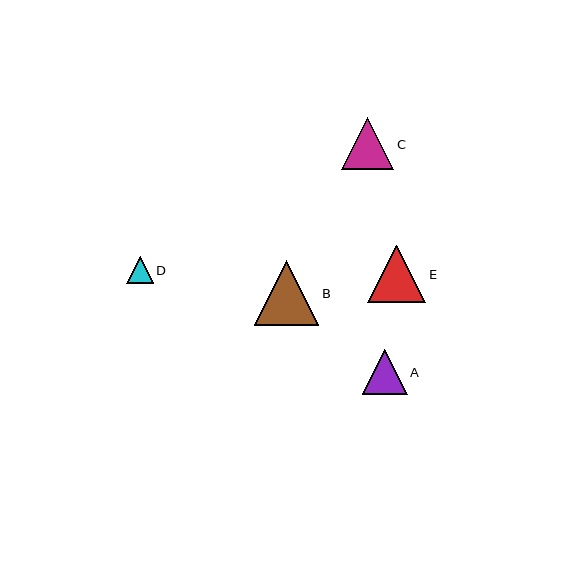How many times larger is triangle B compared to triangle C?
Triangle B is approximately 1.2 times the size of triangle C.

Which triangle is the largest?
Triangle B is the largest with a size of approximately 65 pixels.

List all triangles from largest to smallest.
From largest to smallest: B, E, C, A, D.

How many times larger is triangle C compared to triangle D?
Triangle C is approximately 2.0 times the size of triangle D.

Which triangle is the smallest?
Triangle D is the smallest with a size of approximately 26 pixels.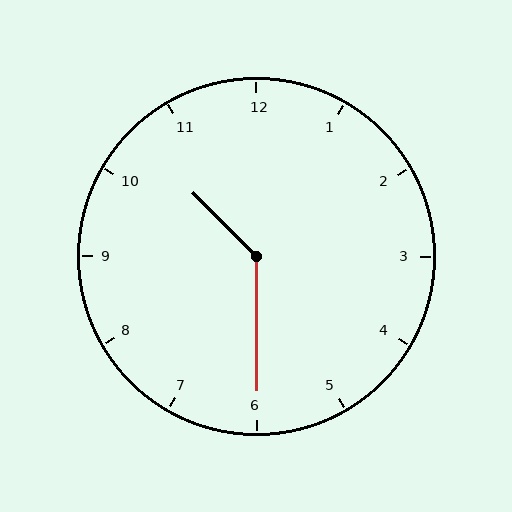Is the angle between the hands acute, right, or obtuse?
It is obtuse.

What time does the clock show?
10:30.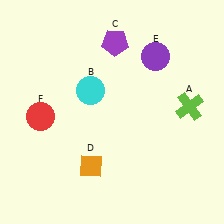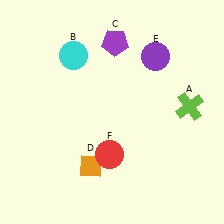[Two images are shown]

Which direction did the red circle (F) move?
The red circle (F) moved right.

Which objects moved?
The objects that moved are: the cyan circle (B), the red circle (F).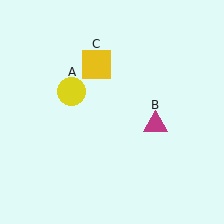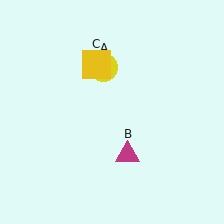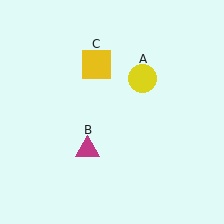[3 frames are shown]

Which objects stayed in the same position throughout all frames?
Yellow square (object C) remained stationary.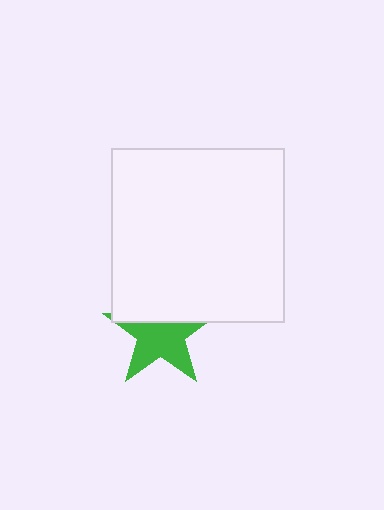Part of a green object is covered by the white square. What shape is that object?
It is a star.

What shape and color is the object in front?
The object in front is a white square.